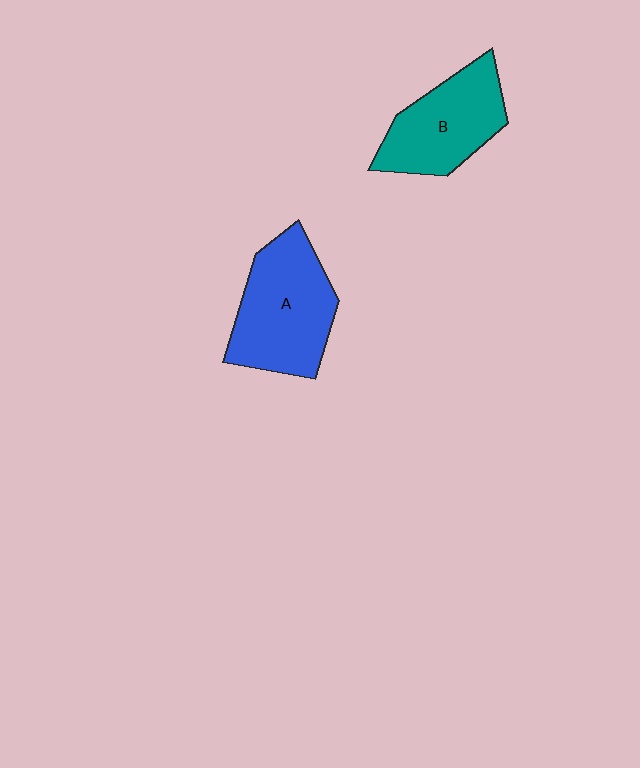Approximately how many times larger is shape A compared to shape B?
Approximately 1.2 times.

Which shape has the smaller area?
Shape B (teal).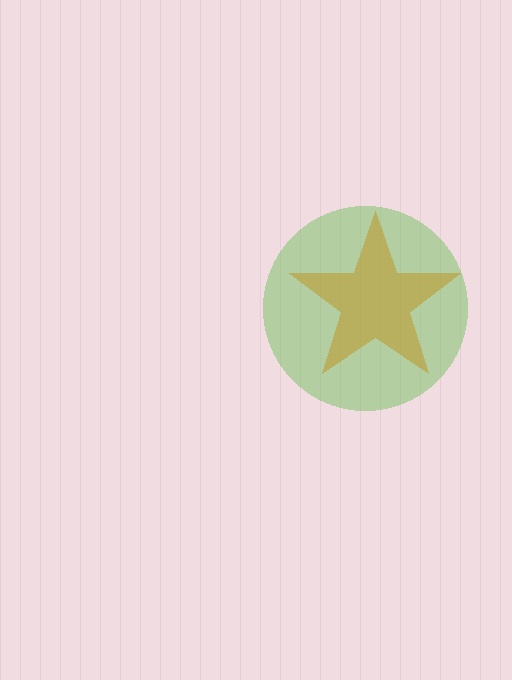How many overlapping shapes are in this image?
There are 2 overlapping shapes in the image.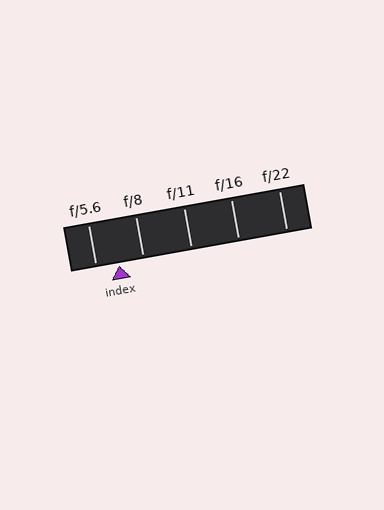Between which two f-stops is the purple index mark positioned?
The index mark is between f/5.6 and f/8.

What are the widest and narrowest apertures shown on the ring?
The widest aperture shown is f/5.6 and the narrowest is f/22.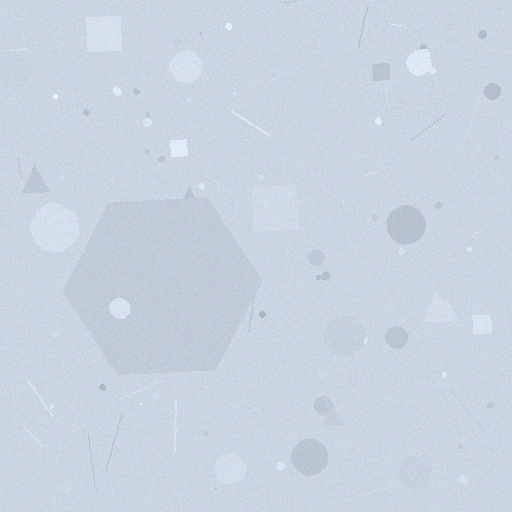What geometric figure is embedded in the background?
A hexagon is embedded in the background.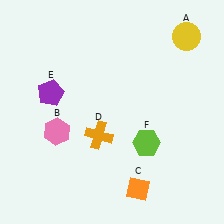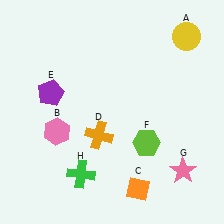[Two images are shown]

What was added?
A pink star (G), a green cross (H) were added in Image 2.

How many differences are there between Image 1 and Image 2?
There are 2 differences between the two images.